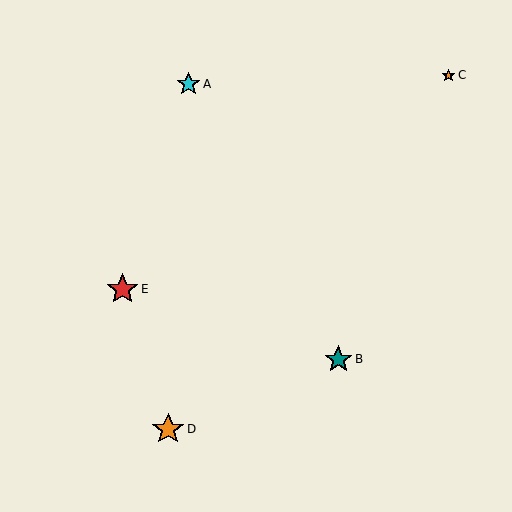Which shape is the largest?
The orange star (labeled D) is the largest.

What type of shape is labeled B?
Shape B is a teal star.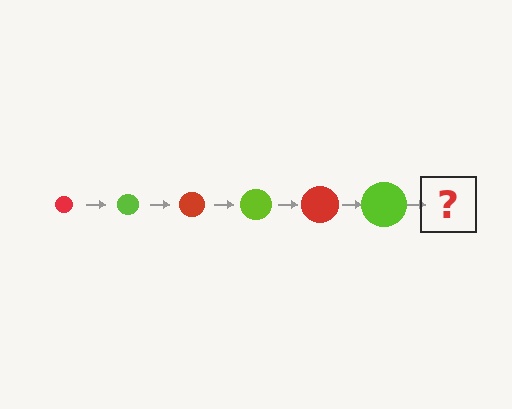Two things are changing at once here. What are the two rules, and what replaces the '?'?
The two rules are that the circle grows larger each step and the color cycles through red and lime. The '?' should be a red circle, larger than the previous one.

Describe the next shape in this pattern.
It should be a red circle, larger than the previous one.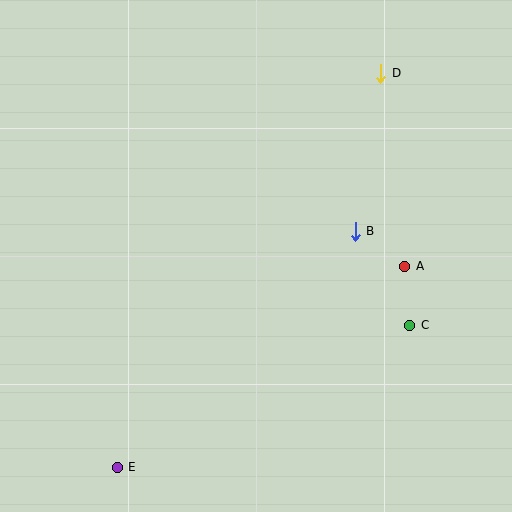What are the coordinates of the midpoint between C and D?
The midpoint between C and D is at (395, 199).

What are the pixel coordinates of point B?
Point B is at (355, 231).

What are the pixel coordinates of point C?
Point C is at (410, 325).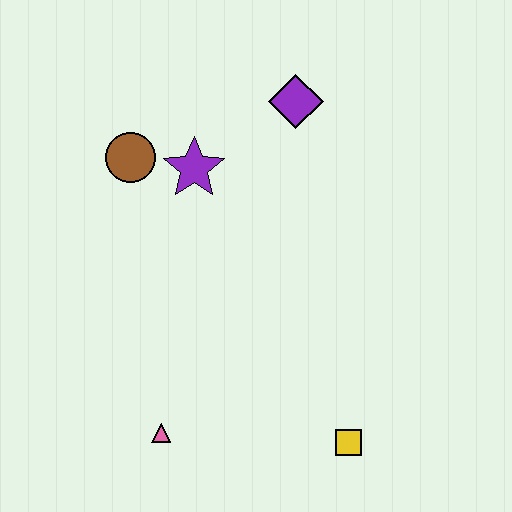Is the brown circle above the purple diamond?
No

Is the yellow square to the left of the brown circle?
No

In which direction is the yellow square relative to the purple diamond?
The yellow square is below the purple diamond.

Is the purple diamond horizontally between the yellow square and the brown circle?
Yes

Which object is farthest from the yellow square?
The brown circle is farthest from the yellow square.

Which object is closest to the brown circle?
The purple star is closest to the brown circle.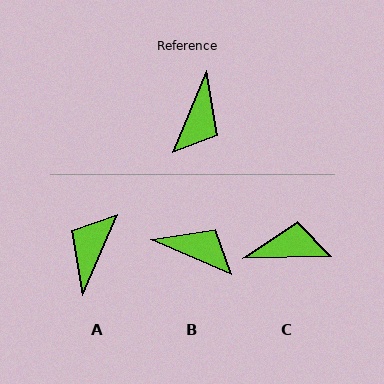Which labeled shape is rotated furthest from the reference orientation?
A, about 179 degrees away.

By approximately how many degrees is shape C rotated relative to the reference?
Approximately 114 degrees counter-clockwise.